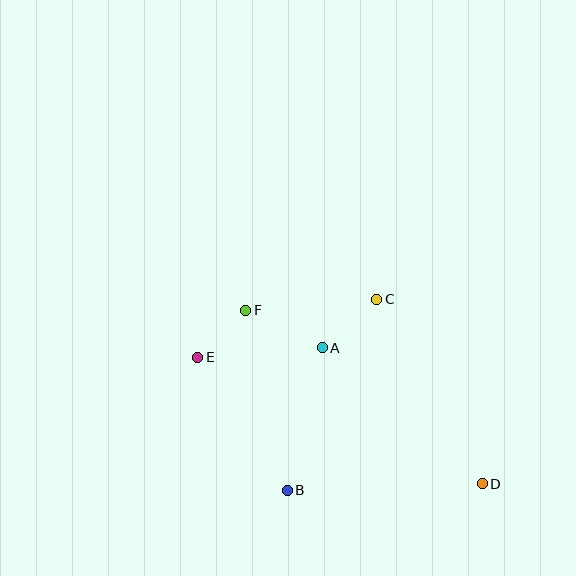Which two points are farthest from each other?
Points D and E are farthest from each other.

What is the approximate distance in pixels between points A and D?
The distance between A and D is approximately 210 pixels.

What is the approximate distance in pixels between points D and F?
The distance between D and F is approximately 293 pixels.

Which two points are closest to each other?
Points E and F are closest to each other.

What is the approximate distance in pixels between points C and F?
The distance between C and F is approximately 132 pixels.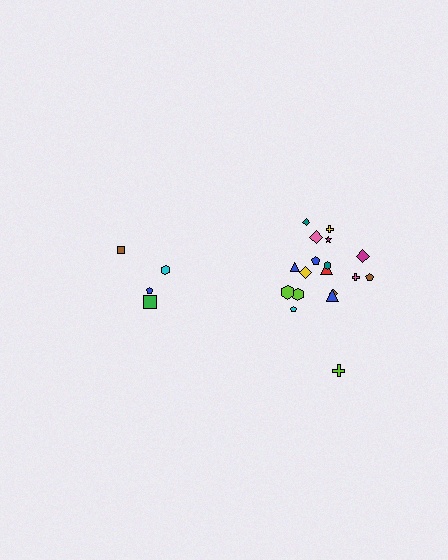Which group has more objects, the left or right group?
The right group.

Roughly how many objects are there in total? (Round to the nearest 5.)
Roughly 25 objects in total.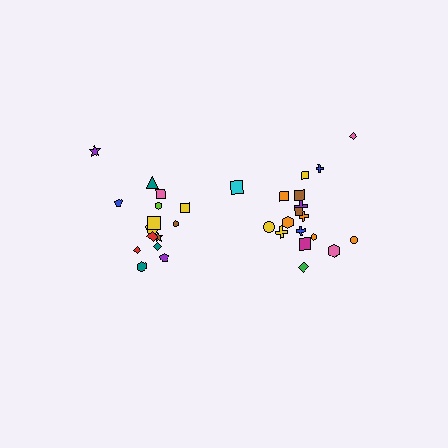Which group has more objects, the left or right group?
The right group.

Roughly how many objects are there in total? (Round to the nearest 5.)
Roughly 35 objects in total.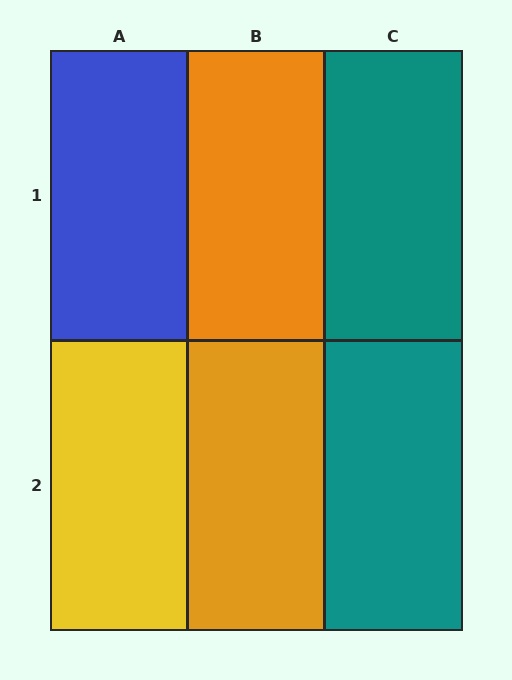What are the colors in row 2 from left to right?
Yellow, orange, teal.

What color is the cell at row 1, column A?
Blue.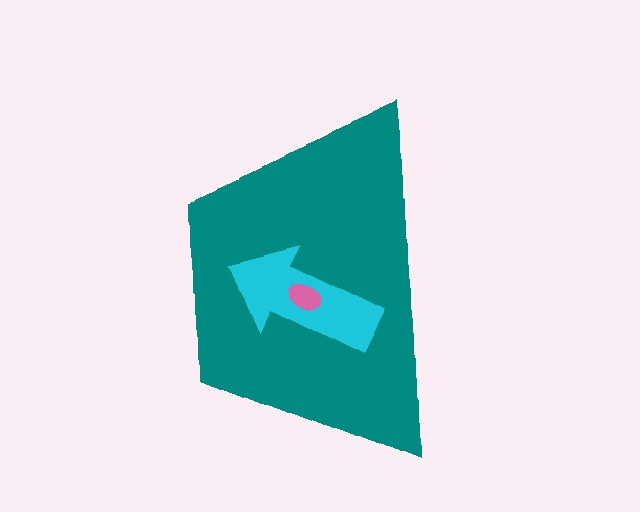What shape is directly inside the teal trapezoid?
The cyan arrow.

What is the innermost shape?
The pink ellipse.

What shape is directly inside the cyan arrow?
The pink ellipse.